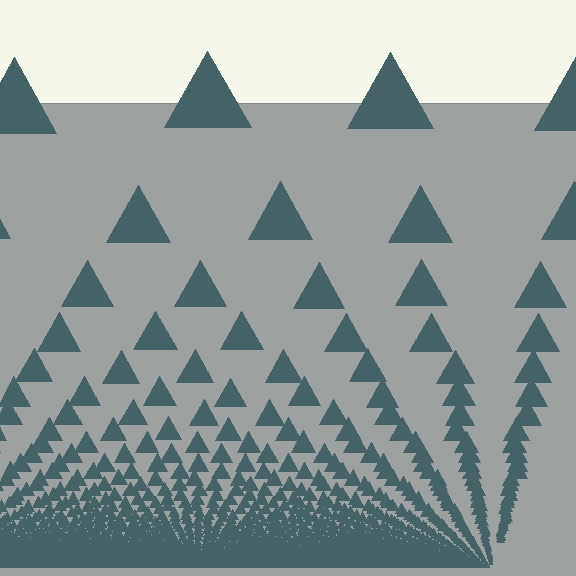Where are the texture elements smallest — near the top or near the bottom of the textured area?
Near the bottom.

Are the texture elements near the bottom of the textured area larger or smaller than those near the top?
Smaller. The gradient is inverted — elements near the bottom are smaller and denser.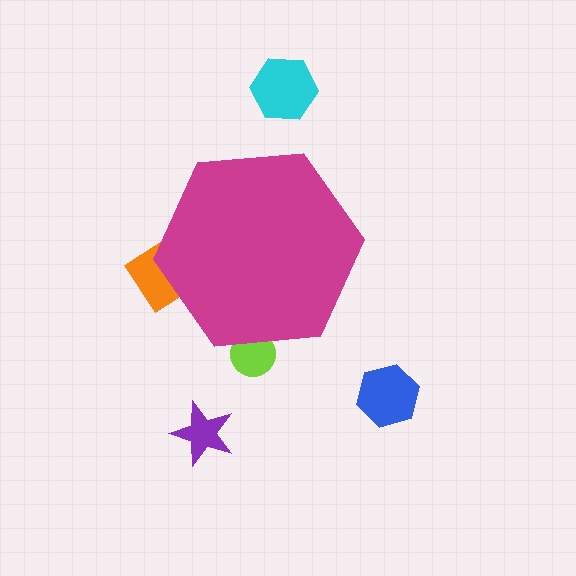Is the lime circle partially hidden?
Yes, the lime circle is partially hidden behind the magenta hexagon.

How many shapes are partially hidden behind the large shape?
2 shapes are partially hidden.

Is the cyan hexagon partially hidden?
No, the cyan hexagon is fully visible.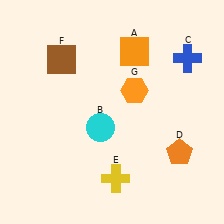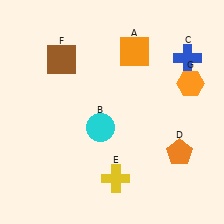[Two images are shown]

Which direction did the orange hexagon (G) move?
The orange hexagon (G) moved right.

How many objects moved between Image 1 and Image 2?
1 object moved between the two images.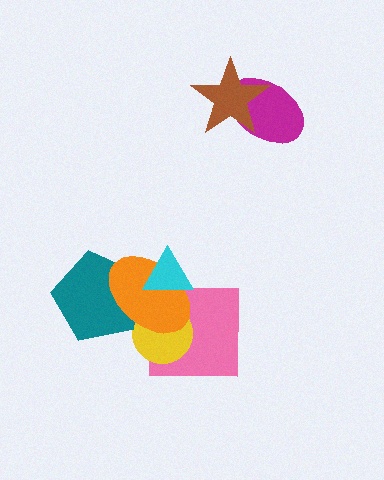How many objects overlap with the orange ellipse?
4 objects overlap with the orange ellipse.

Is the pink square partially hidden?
Yes, it is partially covered by another shape.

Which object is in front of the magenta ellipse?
The brown star is in front of the magenta ellipse.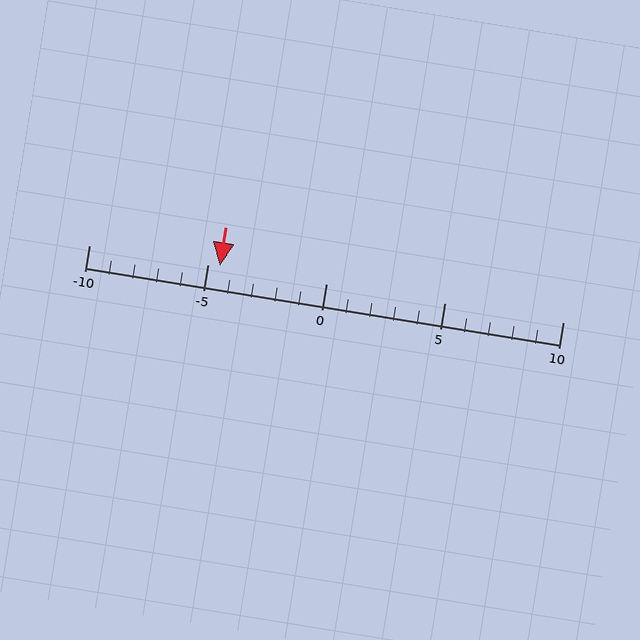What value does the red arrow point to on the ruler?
The red arrow points to approximately -4.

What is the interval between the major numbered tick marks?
The major tick marks are spaced 5 units apart.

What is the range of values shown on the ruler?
The ruler shows values from -10 to 10.